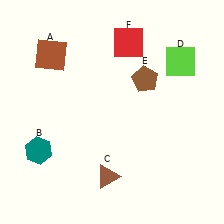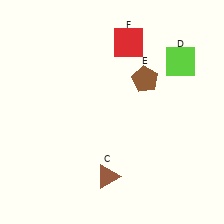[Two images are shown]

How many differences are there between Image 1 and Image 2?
There are 2 differences between the two images.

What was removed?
The teal hexagon (B), the brown square (A) were removed in Image 2.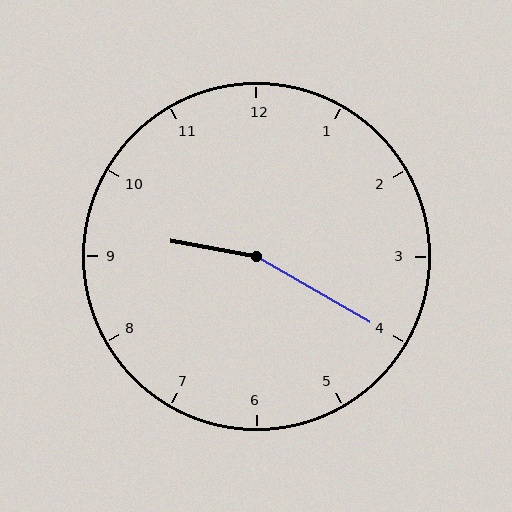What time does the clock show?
9:20.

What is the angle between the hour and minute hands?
Approximately 160 degrees.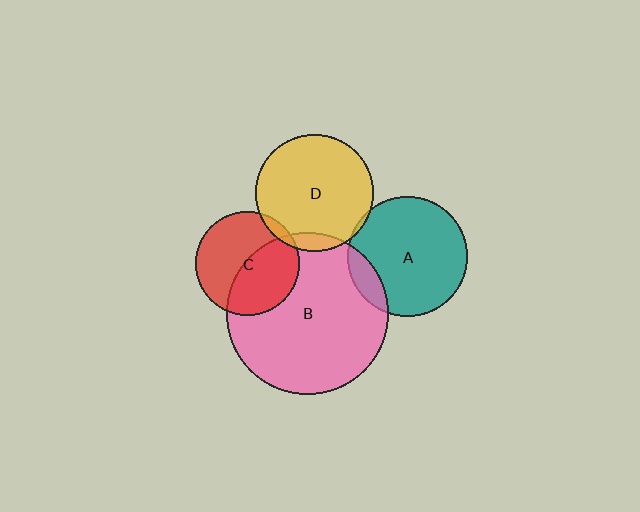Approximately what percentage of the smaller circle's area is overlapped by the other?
Approximately 5%.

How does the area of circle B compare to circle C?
Approximately 2.4 times.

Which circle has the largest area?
Circle B (pink).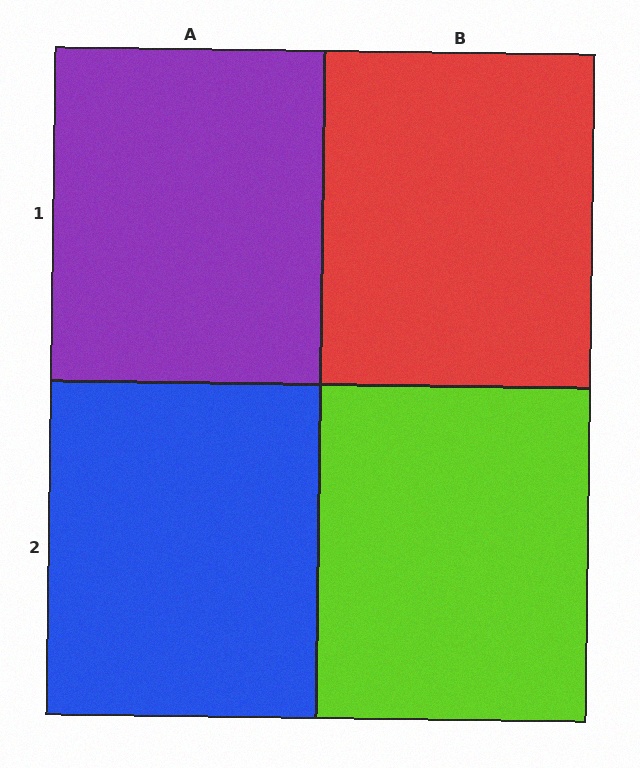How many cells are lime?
1 cell is lime.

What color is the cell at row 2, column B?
Lime.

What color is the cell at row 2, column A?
Blue.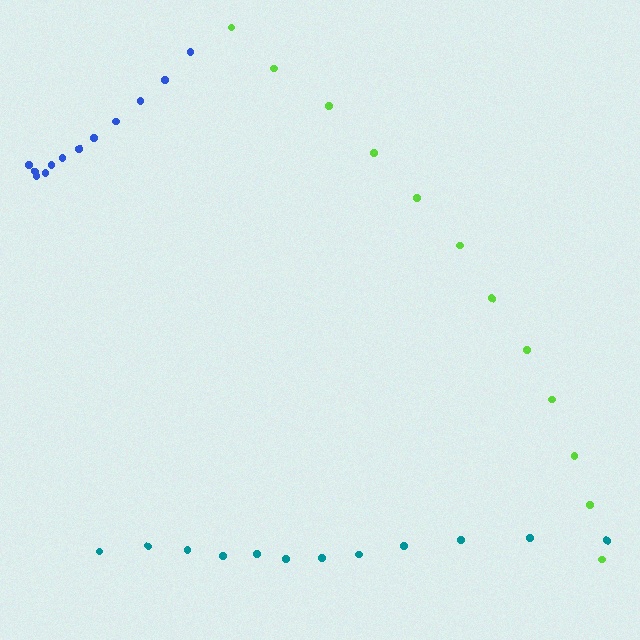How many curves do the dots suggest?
There are 3 distinct paths.